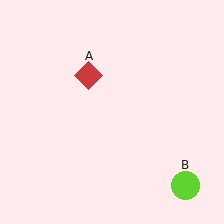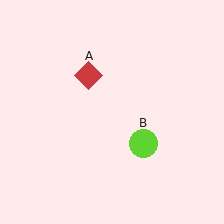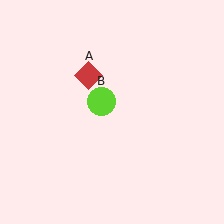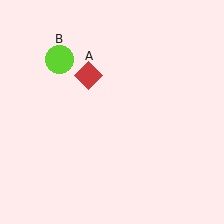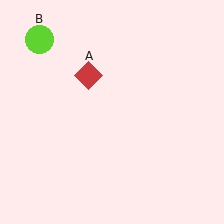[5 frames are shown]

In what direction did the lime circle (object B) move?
The lime circle (object B) moved up and to the left.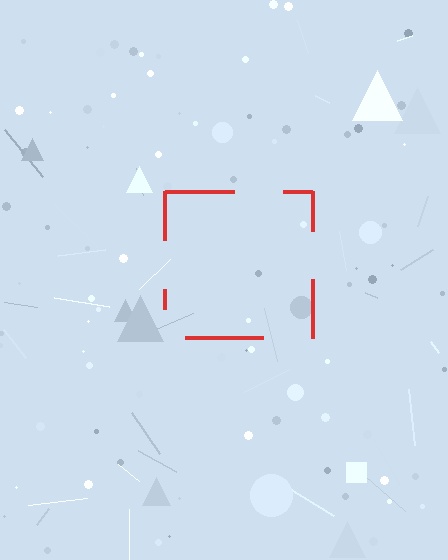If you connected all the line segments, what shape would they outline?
They would outline a square.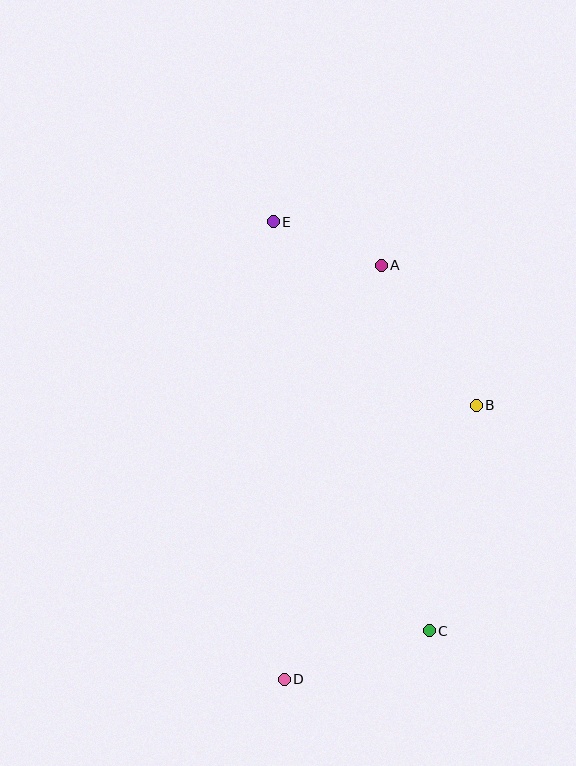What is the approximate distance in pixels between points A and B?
The distance between A and B is approximately 169 pixels.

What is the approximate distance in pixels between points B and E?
The distance between B and E is approximately 274 pixels.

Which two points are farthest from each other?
Points D and E are farthest from each other.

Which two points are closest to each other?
Points A and E are closest to each other.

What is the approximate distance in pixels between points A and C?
The distance between A and C is approximately 368 pixels.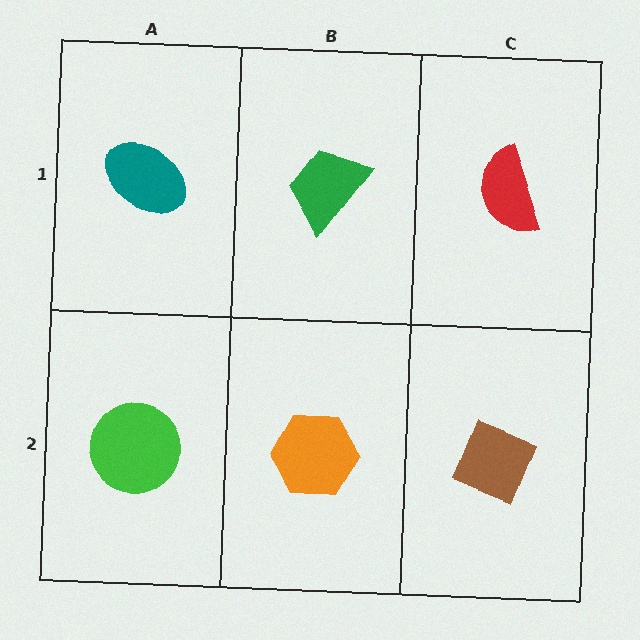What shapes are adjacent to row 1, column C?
A brown diamond (row 2, column C), a green trapezoid (row 1, column B).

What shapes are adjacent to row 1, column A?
A green circle (row 2, column A), a green trapezoid (row 1, column B).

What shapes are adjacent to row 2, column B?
A green trapezoid (row 1, column B), a green circle (row 2, column A), a brown diamond (row 2, column C).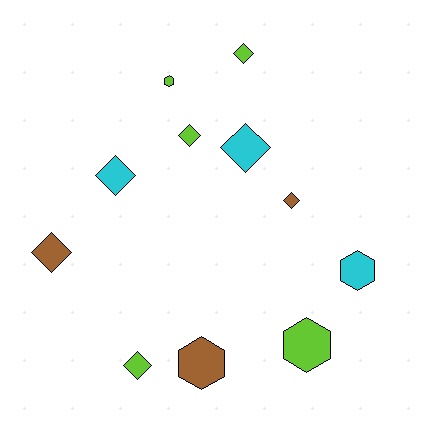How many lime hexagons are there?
There are 2 lime hexagons.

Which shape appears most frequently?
Diamond, with 7 objects.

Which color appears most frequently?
Lime, with 5 objects.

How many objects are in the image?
There are 11 objects.